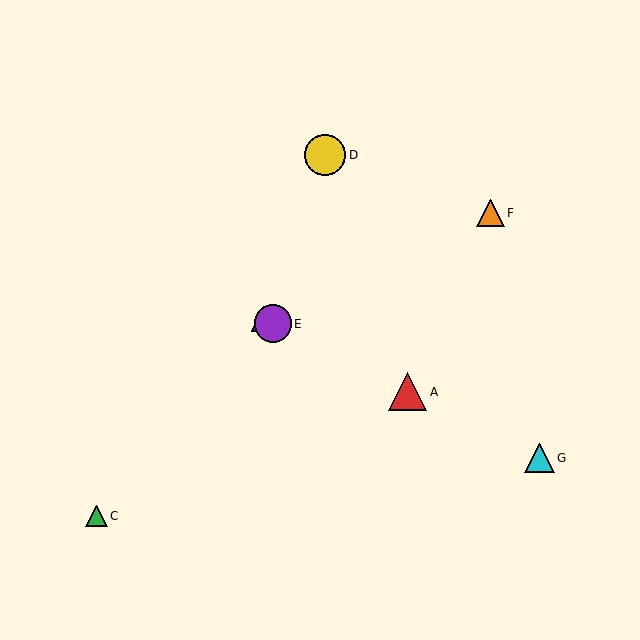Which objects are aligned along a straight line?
Objects A, B, E, G are aligned along a straight line.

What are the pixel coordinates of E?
Object E is at (273, 324).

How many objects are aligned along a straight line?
4 objects (A, B, E, G) are aligned along a straight line.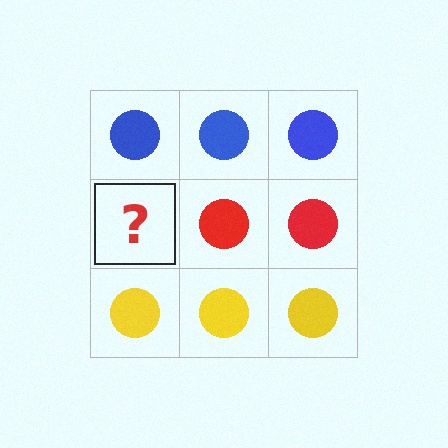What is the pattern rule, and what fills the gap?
The rule is that each row has a consistent color. The gap should be filled with a red circle.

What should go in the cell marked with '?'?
The missing cell should contain a red circle.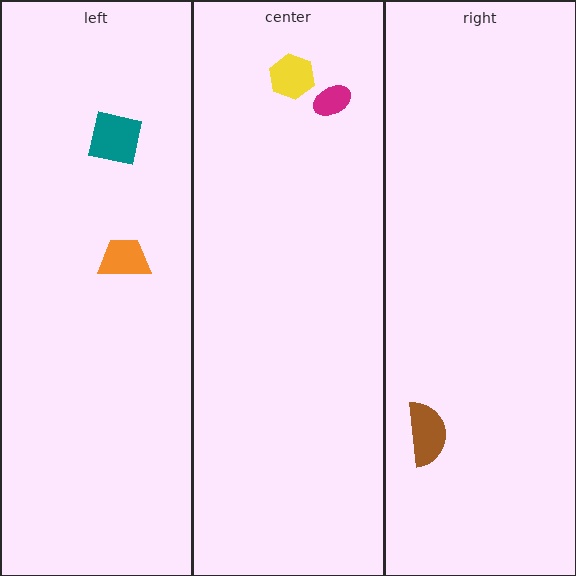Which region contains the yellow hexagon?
The center region.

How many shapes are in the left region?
2.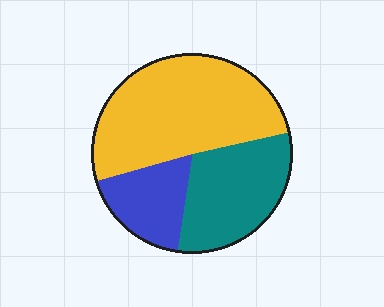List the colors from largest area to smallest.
From largest to smallest: yellow, teal, blue.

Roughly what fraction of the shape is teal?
Teal takes up about one third (1/3) of the shape.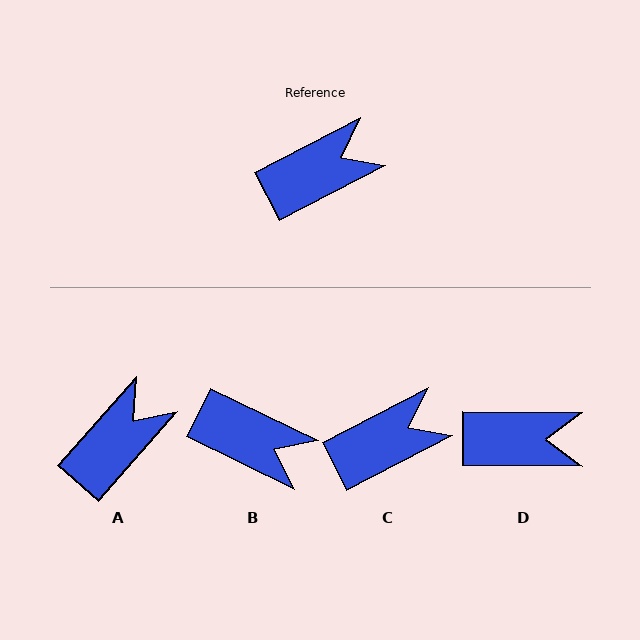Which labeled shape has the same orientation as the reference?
C.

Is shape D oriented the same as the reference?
No, it is off by about 28 degrees.